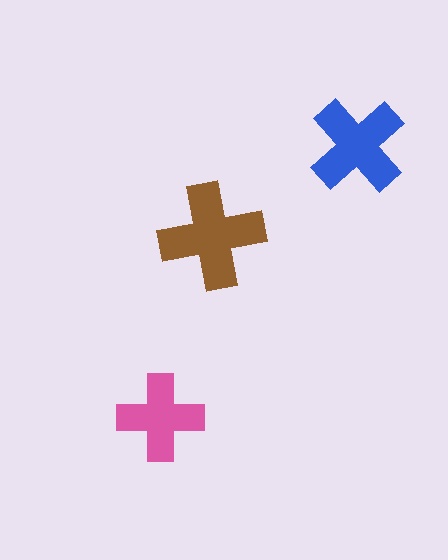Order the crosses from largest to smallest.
the brown one, the blue one, the pink one.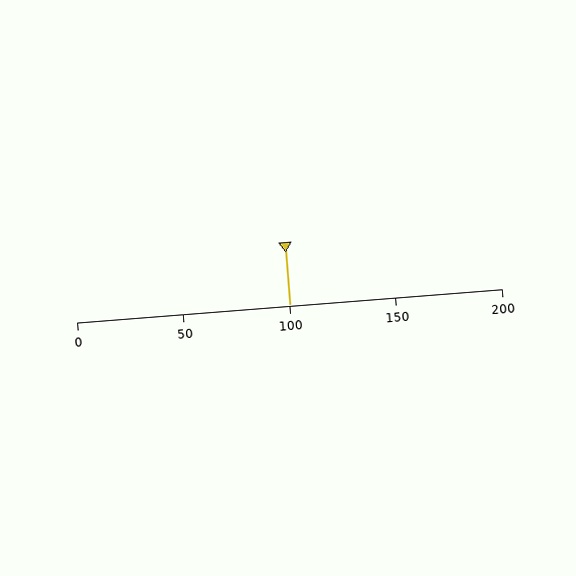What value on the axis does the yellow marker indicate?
The marker indicates approximately 100.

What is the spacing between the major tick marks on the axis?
The major ticks are spaced 50 apart.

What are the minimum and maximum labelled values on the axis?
The axis runs from 0 to 200.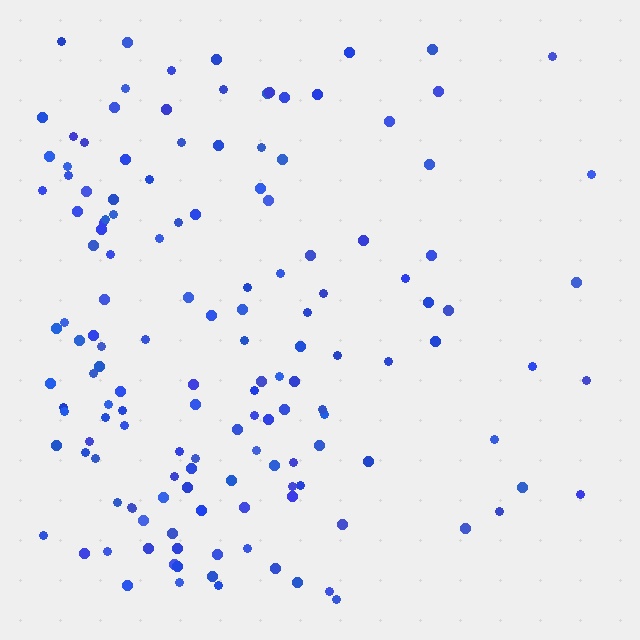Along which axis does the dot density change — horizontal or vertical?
Horizontal.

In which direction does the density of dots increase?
From right to left, with the left side densest.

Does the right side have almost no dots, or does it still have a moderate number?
Still a moderate number, just noticeably fewer than the left.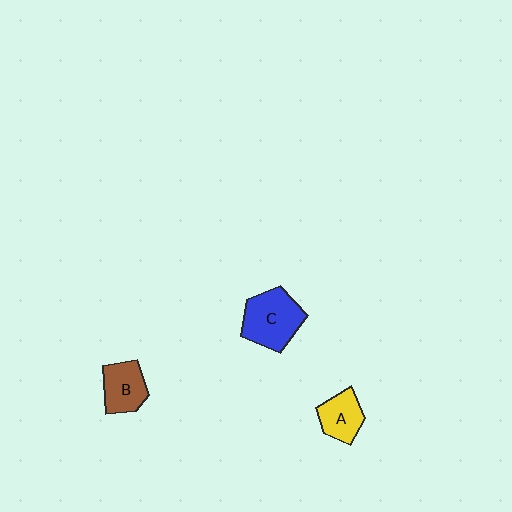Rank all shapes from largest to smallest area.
From largest to smallest: C (blue), B (brown), A (yellow).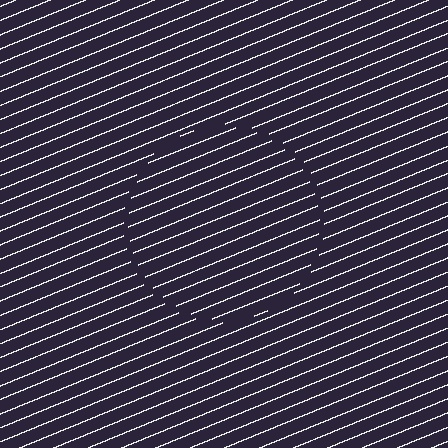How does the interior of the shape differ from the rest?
The interior of the shape contains the same grating, shifted by half a period — the contour is defined by the phase discontinuity where line-ends from the inner and outer gratings abut.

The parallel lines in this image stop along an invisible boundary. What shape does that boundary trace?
An illusory circle. The interior of the shape contains the same grating, shifted by half a period — the contour is defined by the phase discontinuity where line-ends from the inner and outer gratings abut.